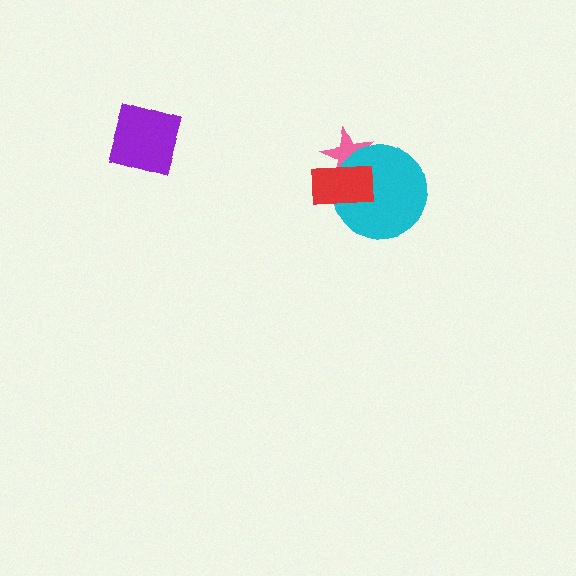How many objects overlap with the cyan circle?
2 objects overlap with the cyan circle.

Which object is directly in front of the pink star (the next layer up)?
The cyan circle is directly in front of the pink star.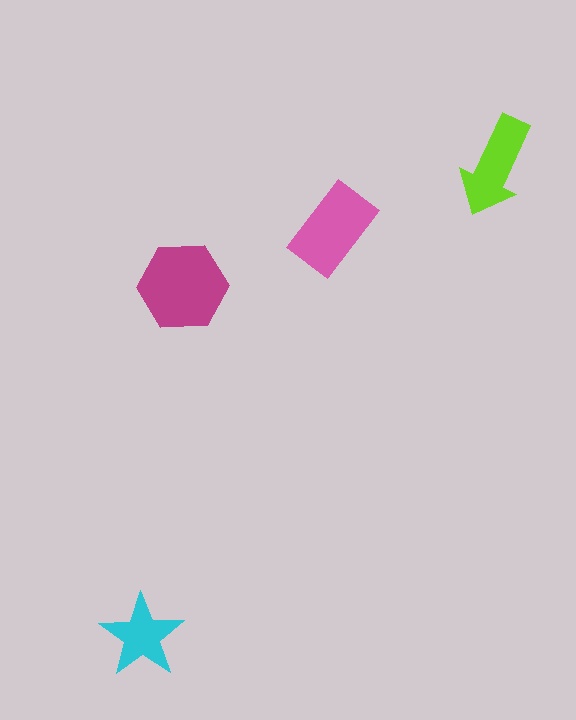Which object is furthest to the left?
The cyan star is leftmost.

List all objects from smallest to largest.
The cyan star, the lime arrow, the pink rectangle, the magenta hexagon.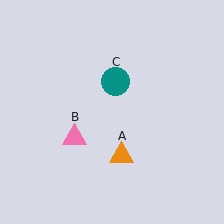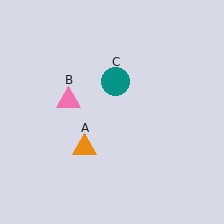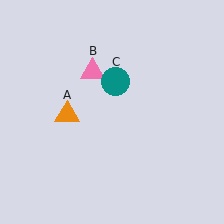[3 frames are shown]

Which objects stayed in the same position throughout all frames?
Teal circle (object C) remained stationary.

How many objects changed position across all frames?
2 objects changed position: orange triangle (object A), pink triangle (object B).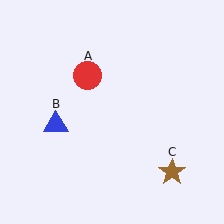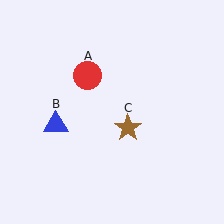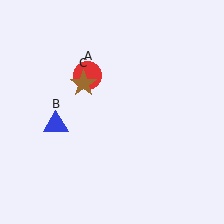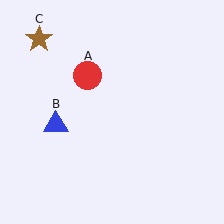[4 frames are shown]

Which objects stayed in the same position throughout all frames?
Red circle (object A) and blue triangle (object B) remained stationary.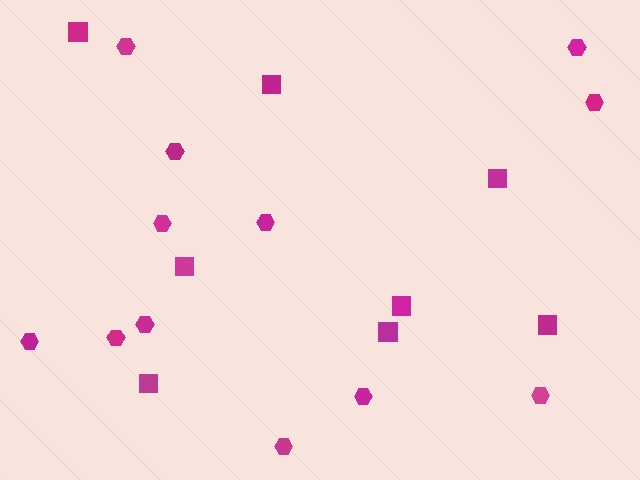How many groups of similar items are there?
There are 2 groups: one group of hexagons (12) and one group of squares (8).